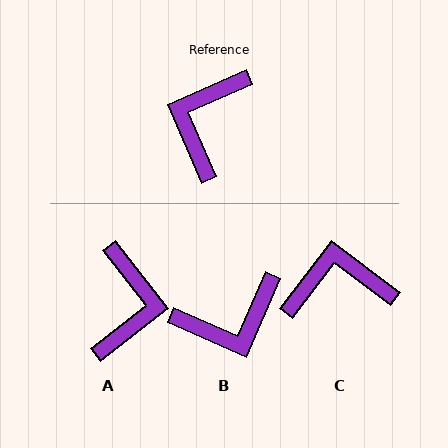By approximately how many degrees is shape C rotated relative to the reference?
Approximately 61 degrees clockwise.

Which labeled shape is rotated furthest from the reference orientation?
A, about 166 degrees away.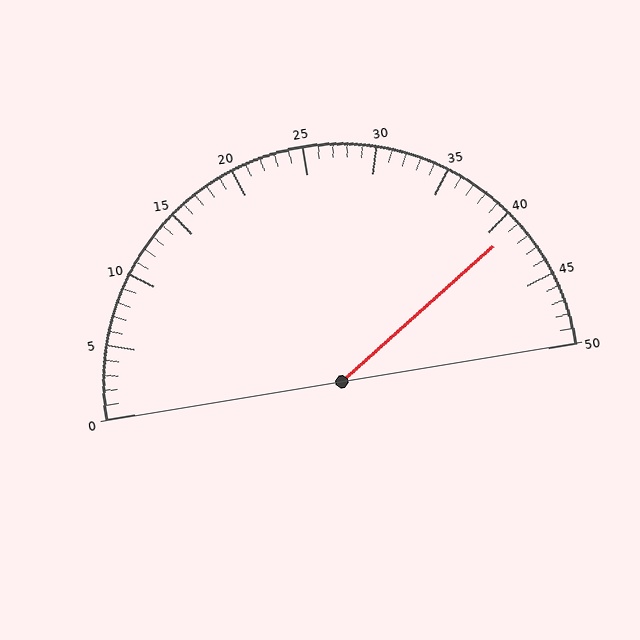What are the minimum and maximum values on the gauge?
The gauge ranges from 0 to 50.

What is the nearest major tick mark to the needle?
The nearest major tick mark is 40.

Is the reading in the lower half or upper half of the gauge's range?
The reading is in the upper half of the range (0 to 50).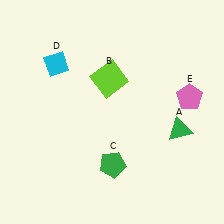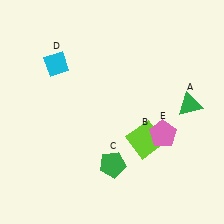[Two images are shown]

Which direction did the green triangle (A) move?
The green triangle (A) moved up.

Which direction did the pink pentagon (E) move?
The pink pentagon (E) moved down.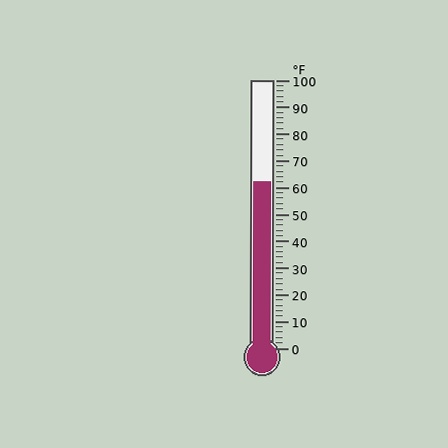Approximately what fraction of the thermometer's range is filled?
The thermometer is filled to approximately 60% of its range.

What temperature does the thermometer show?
The thermometer shows approximately 62°F.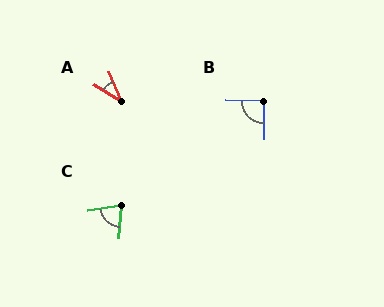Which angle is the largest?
B, at approximately 93 degrees.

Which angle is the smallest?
A, at approximately 35 degrees.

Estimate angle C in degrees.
Approximately 76 degrees.